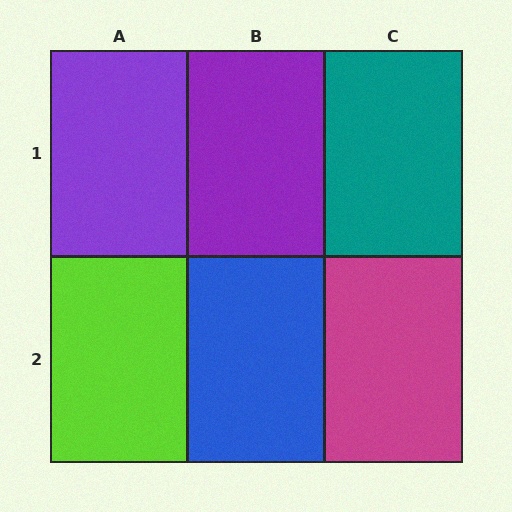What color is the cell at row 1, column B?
Purple.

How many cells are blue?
1 cell is blue.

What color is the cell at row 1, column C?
Teal.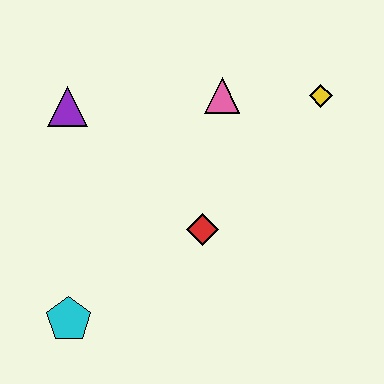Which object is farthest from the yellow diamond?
The cyan pentagon is farthest from the yellow diamond.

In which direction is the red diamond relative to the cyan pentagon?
The red diamond is to the right of the cyan pentagon.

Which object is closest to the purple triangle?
The pink triangle is closest to the purple triangle.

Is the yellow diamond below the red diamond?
No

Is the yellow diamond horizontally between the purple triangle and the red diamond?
No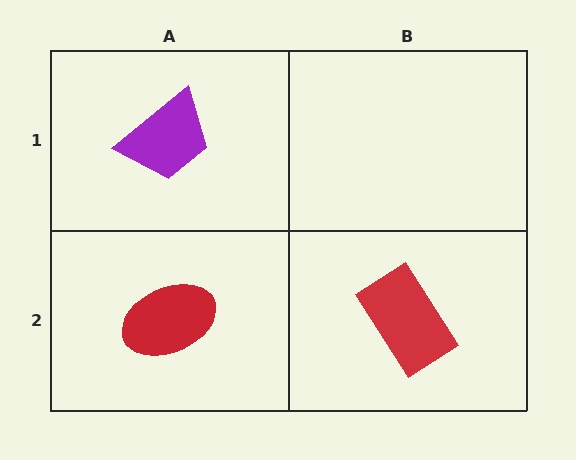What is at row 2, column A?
A red ellipse.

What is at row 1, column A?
A purple trapezoid.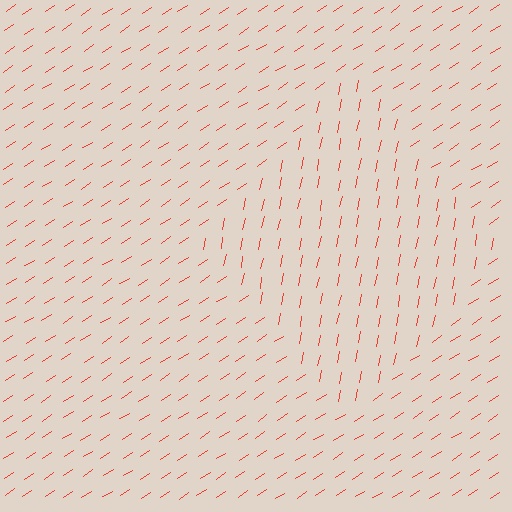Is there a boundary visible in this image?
Yes, there is a texture boundary formed by a change in line orientation.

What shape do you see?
I see a diamond.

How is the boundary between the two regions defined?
The boundary is defined purely by a change in line orientation (approximately 45 degrees difference). All lines are the same color and thickness.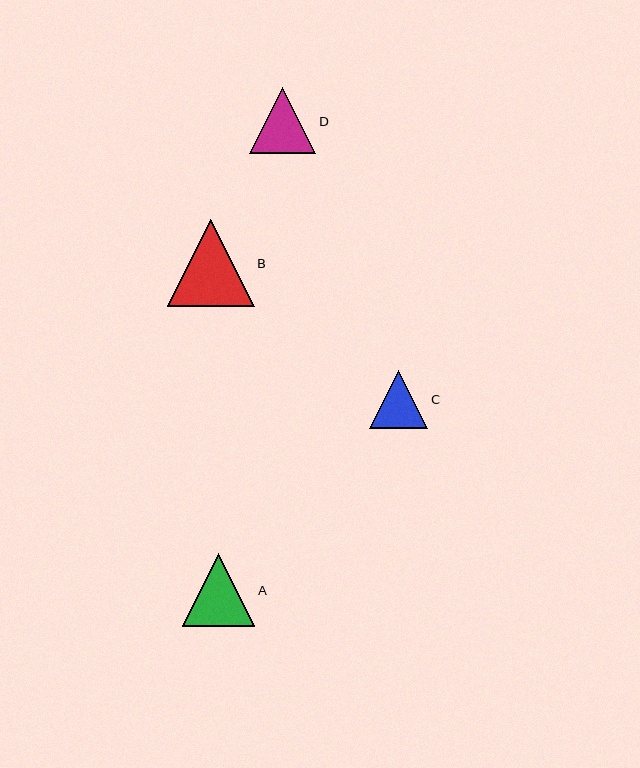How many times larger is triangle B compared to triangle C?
Triangle B is approximately 1.5 times the size of triangle C.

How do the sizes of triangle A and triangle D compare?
Triangle A and triangle D are approximately the same size.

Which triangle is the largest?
Triangle B is the largest with a size of approximately 86 pixels.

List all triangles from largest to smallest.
From largest to smallest: B, A, D, C.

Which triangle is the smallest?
Triangle C is the smallest with a size of approximately 58 pixels.